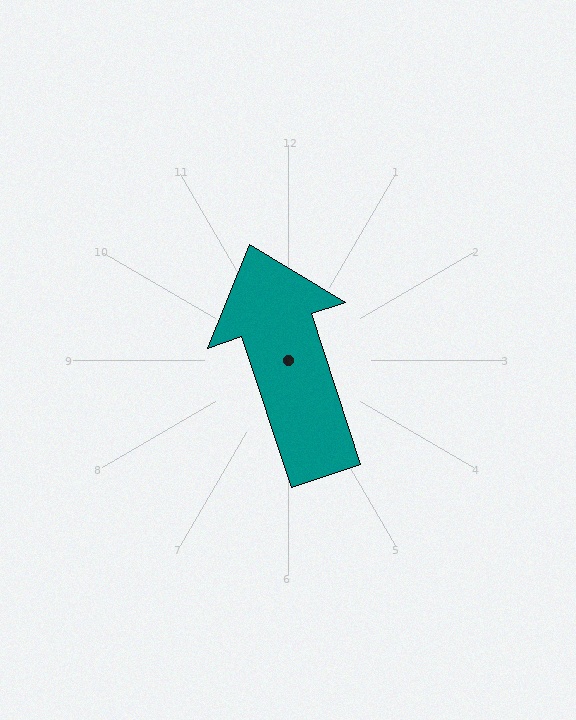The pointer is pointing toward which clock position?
Roughly 11 o'clock.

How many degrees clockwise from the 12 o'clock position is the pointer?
Approximately 342 degrees.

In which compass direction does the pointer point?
North.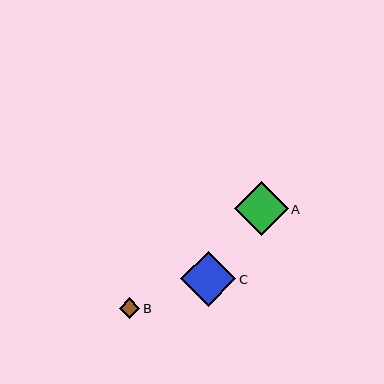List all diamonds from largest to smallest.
From largest to smallest: C, A, B.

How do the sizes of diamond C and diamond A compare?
Diamond C and diamond A are approximately the same size.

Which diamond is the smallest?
Diamond B is the smallest with a size of approximately 21 pixels.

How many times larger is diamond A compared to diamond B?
Diamond A is approximately 2.6 times the size of diamond B.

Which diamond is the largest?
Diamond C is the largest with a size of approximately 55 pixels.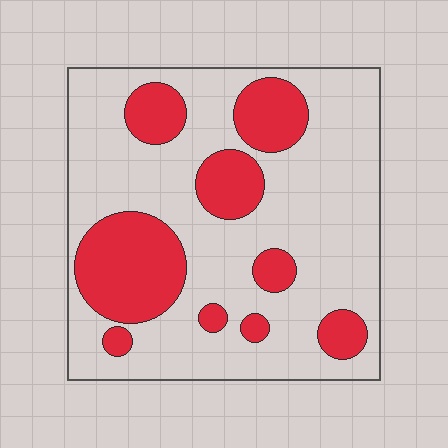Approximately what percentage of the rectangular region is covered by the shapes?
Approximately 30%.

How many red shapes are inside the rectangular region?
9.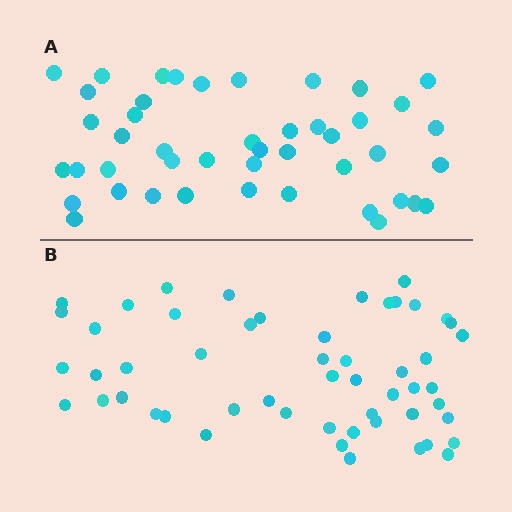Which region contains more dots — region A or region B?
Region B (the bottom region) has more dots.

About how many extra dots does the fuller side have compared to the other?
Region B has roughly 8 or so more dots than region A.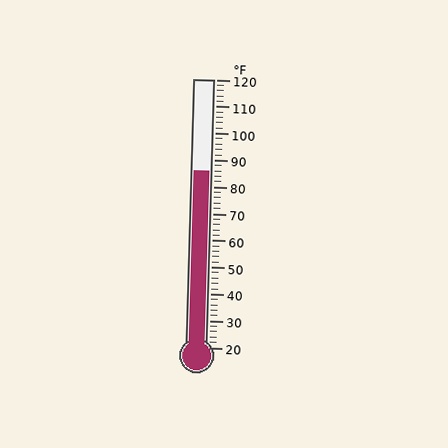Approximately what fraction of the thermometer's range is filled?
The thermometer is filled to approximately 65% of its range.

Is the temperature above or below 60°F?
The temperature is above 60°F.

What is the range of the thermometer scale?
The thermometer scale ranges from 20°F to 120°F.